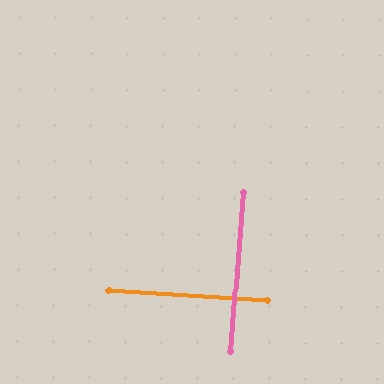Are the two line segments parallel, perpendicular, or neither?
Perpendicular — they meet at approximately 90°.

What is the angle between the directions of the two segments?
Approximately 90 degrees.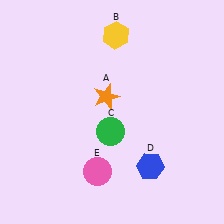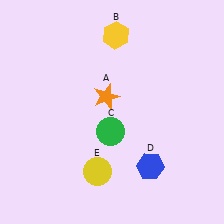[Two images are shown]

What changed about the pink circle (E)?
In Image 1, E is pink. In Image 2, it changed to yellow.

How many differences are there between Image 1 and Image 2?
There is 1 difference between the two images.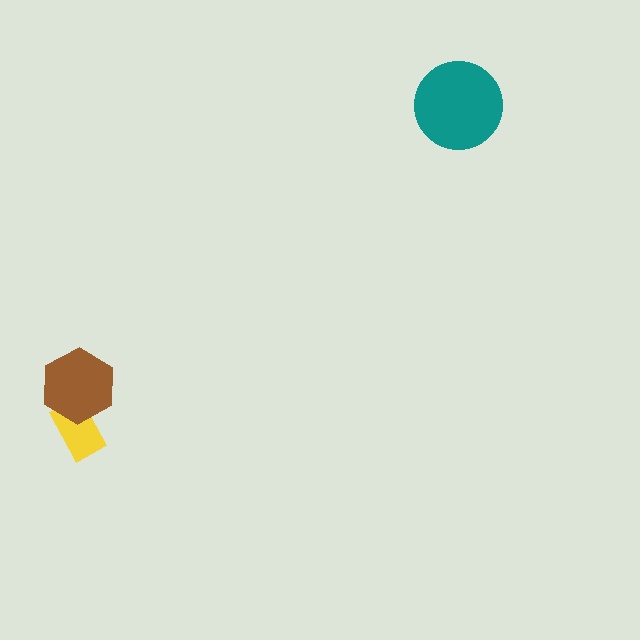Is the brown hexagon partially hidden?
No, no other shape covers it.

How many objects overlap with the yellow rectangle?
1 object overlaps with the yellow rectangle.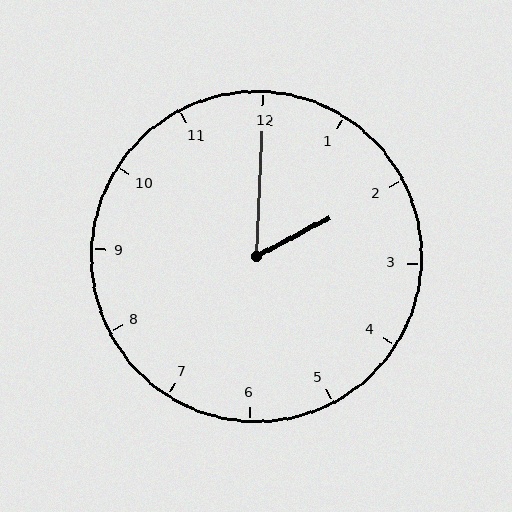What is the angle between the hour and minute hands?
Approximately 60 degrees.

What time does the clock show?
2:00.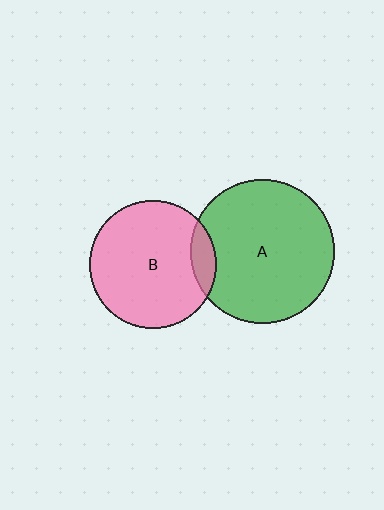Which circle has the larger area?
Circle A (green).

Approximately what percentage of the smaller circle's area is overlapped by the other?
Approximately 10%.